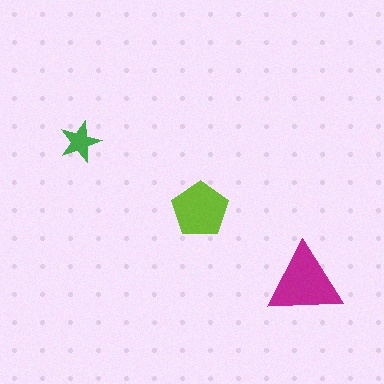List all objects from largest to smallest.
The magenta triangle, the lime pentagon, the green star.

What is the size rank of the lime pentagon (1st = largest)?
2nd.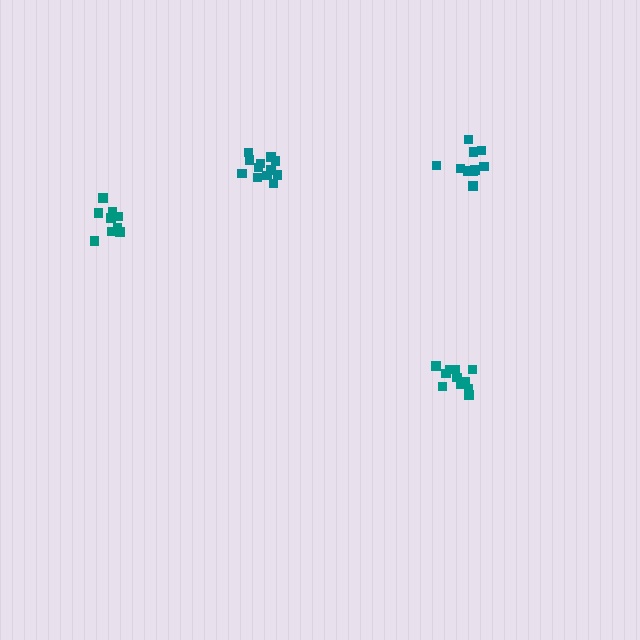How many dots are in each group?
Group 1: 9 dots, Group 2: 11 dots, Group 3: 12 dots, Group 4: 10 dots (42 total).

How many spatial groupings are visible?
There are 4 spatial groupings.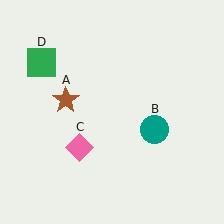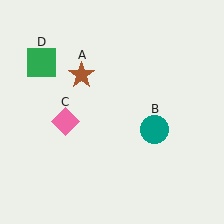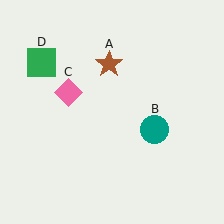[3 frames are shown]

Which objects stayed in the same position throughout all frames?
Teal circle (object B) and green square (object D) remained stationary.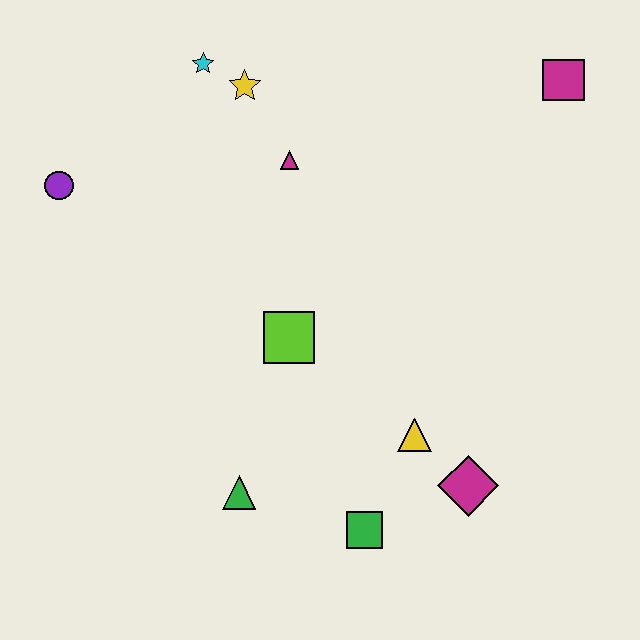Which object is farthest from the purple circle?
The magenta square is farthest from the purple circle.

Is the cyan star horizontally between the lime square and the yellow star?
No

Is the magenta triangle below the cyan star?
Yes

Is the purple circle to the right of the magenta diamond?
No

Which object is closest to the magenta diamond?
The yellow triangle is closest to the magenta diamond.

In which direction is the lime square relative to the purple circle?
The lime square is to the right of the purple circle.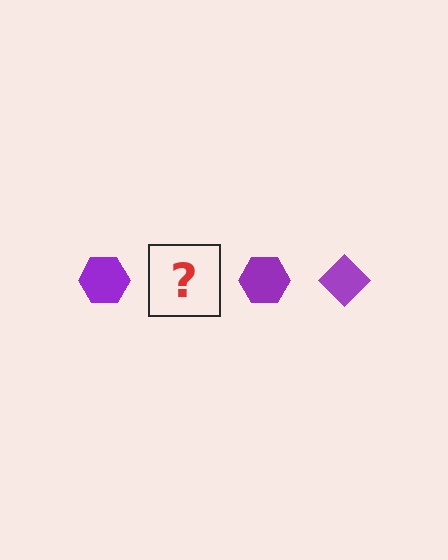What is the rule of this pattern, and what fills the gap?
The rule is that the pattern cycles through hexagon, diamond shapes in purple. The gap should be filled with a purple diamond.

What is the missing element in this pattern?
The missing element is a purple diamond.